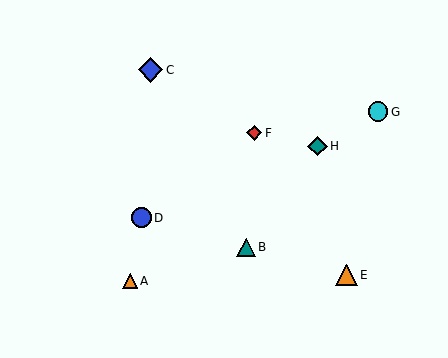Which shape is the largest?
The blue diamond (labeled C) is the largest.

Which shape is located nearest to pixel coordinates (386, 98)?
The cyan circle (labeled G) at (378, 112) is nearest to that location.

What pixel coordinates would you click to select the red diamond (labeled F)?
Click at (254, 133) to select the red diamond F.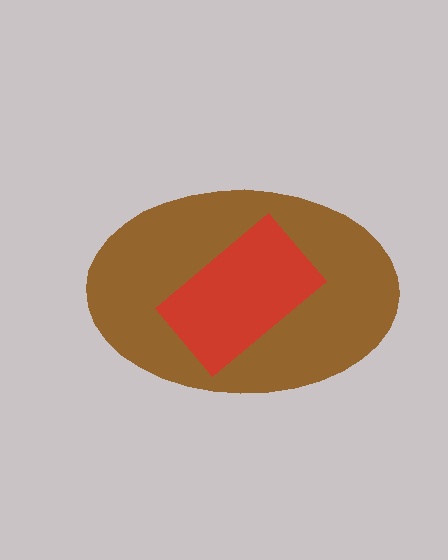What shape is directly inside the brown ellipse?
The red rectangle.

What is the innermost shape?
The red rectangle.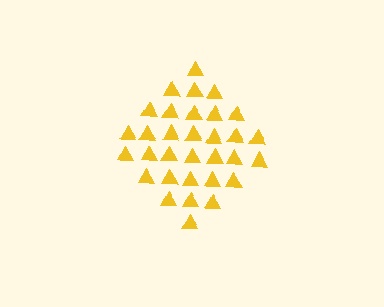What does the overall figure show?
The overall figure shows a diamond.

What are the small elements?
The small elements are triangles.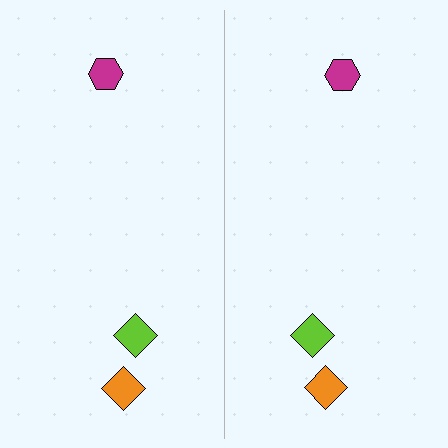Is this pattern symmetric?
Yes, this pattern has bilateral (reflection) symmetry.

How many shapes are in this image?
There are 6 shapes in this image.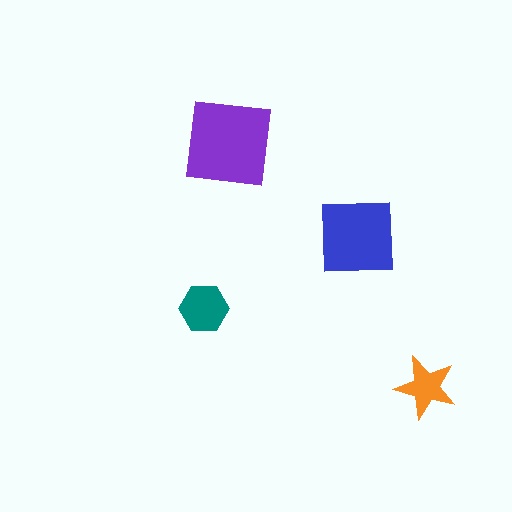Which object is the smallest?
The orange star.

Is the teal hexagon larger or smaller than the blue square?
Smaller.